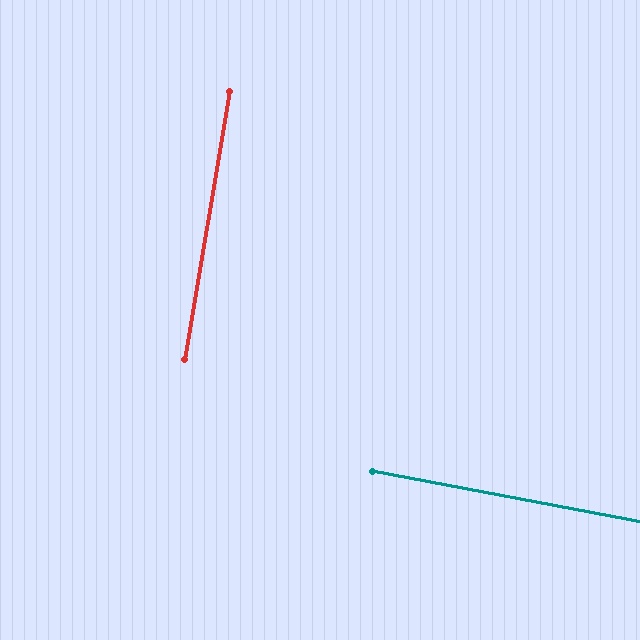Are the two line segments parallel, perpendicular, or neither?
Perpendicular — they meet at approximately 89°.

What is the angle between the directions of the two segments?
Approximately 89 degrees.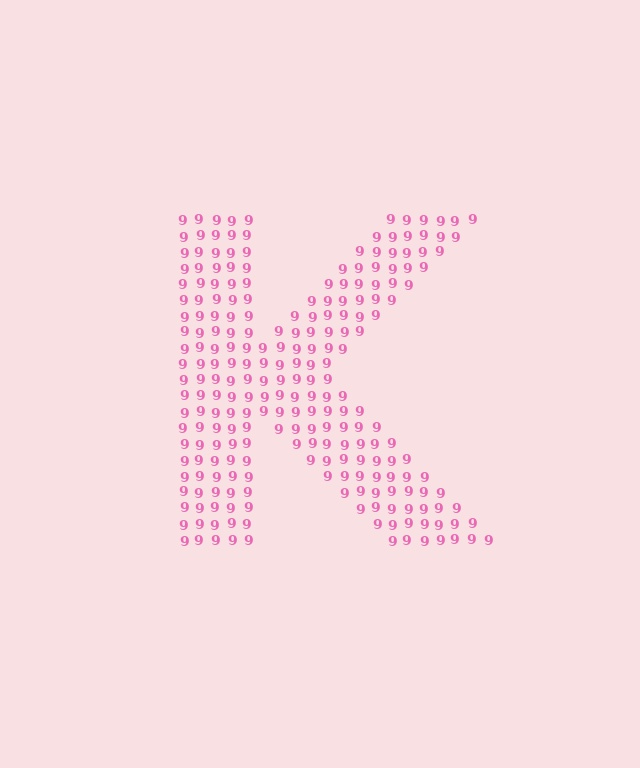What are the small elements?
The small elements are digit 9's.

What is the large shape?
The large shape is the letter K.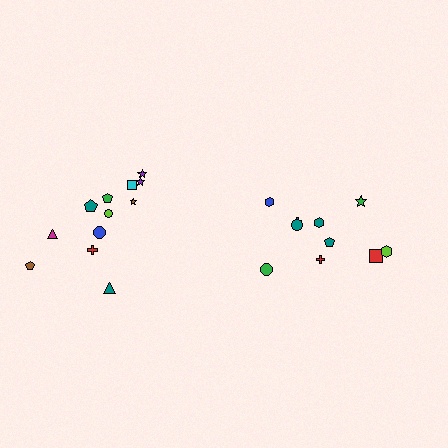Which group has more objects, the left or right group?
The left group.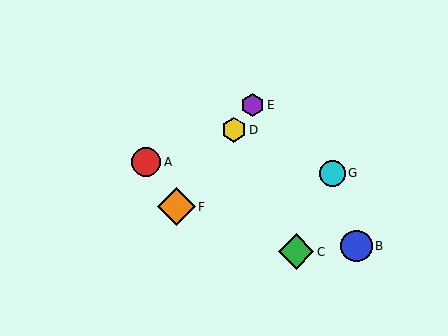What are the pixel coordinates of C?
Object C is at (296, 252).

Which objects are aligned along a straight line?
Objects D, E, F are aligned along a straight line.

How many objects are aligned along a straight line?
3 objects (D, E, F) are aligned along a straight line.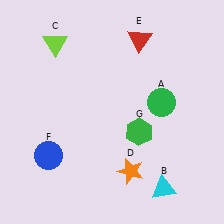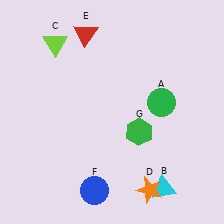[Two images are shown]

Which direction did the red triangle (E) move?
The red triangle (E) moved left.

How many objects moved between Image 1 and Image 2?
3 objects moved between the two images.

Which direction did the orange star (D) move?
The orange star (D) moved right.